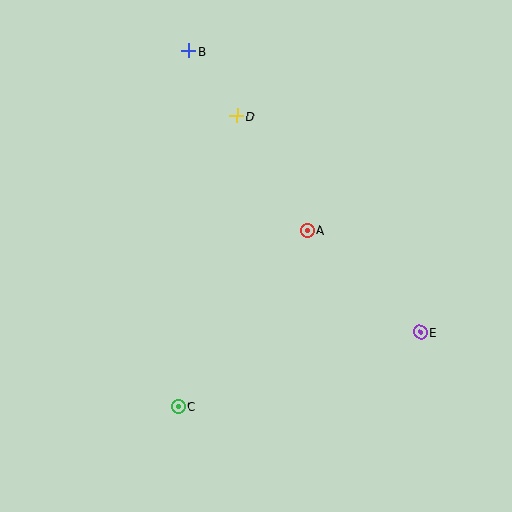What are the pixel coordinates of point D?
Point D is at (237, 116).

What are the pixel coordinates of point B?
Point B is at (189, 51).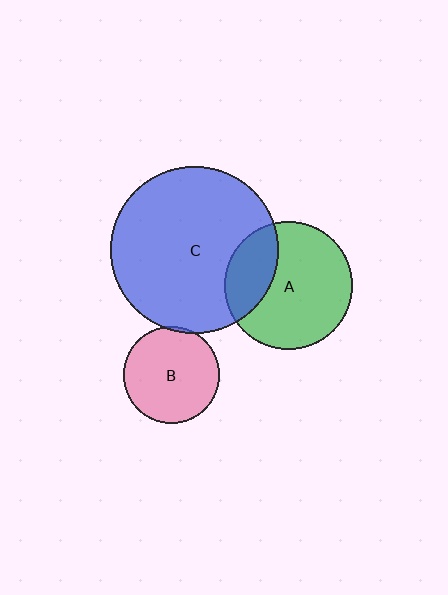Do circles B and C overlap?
Yes.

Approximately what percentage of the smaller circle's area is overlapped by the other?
Approximately 5%.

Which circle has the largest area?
Circle C (blue).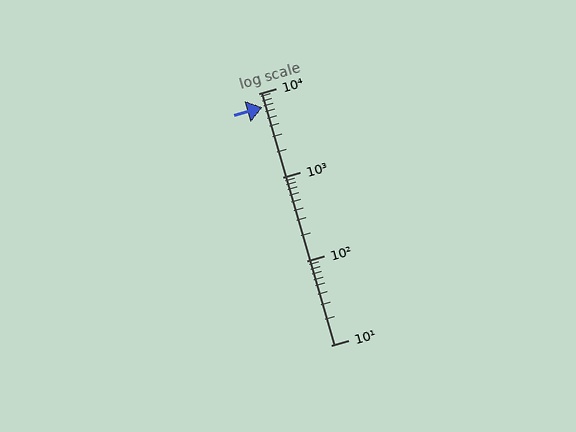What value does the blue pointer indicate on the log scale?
The pointer indicates approximately 6900.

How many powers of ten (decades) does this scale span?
The scale spans 3 decades, from 10 to 10000.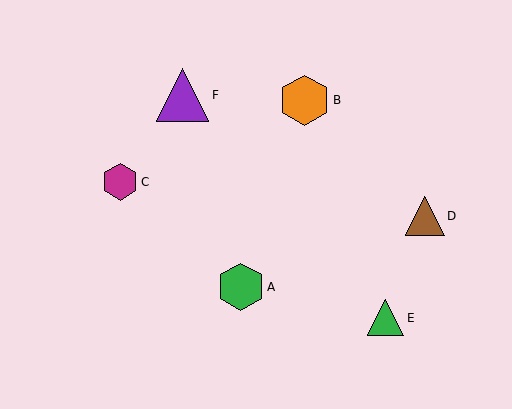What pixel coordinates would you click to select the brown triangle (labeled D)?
Click at (425, 216) to select the brown triangle D.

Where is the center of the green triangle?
The center of the green triangle is at (385, 318).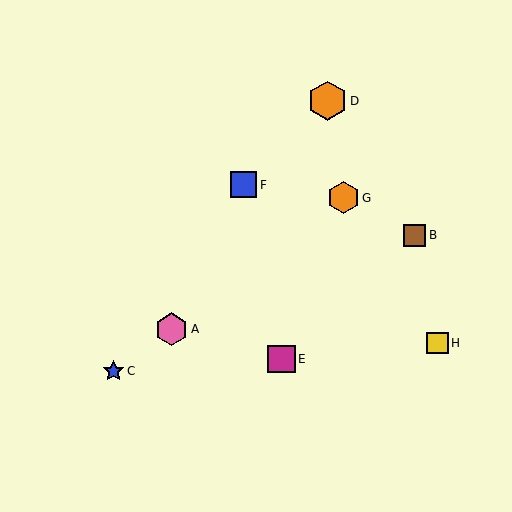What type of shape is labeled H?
Shape H is a yellow square.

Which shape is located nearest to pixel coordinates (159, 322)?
The pink hexagon (labeled A) at (171, 329) is nearest to that location.